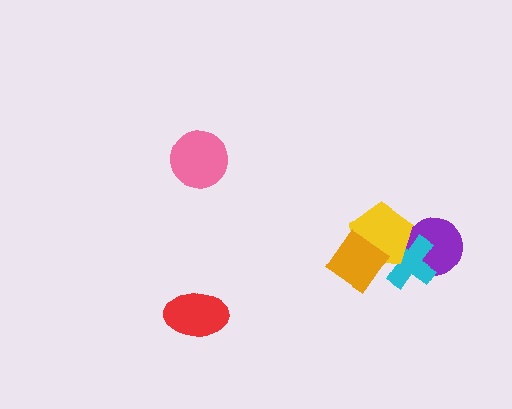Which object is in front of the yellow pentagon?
The orange diamond is in front of the yellow pentagon.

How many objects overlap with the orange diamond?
2 objects overlap with the orange diamond.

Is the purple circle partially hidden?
Yes, it is partially covered by another shape.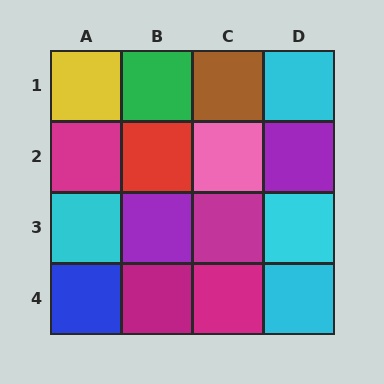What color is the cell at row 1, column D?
Cyan.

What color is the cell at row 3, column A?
Cyan.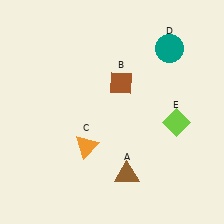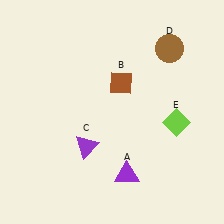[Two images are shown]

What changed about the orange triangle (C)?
In Image 1, C is orange. In Image 2, it changed to purple.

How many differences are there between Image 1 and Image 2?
There are 3 differences between the two images.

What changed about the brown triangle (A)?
In Image 1, A is brown. In Image 2, it changed to purple.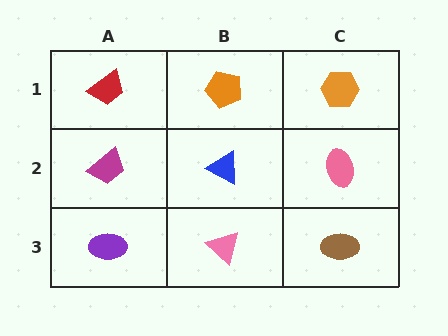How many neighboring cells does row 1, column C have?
2.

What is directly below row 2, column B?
A pink triangle.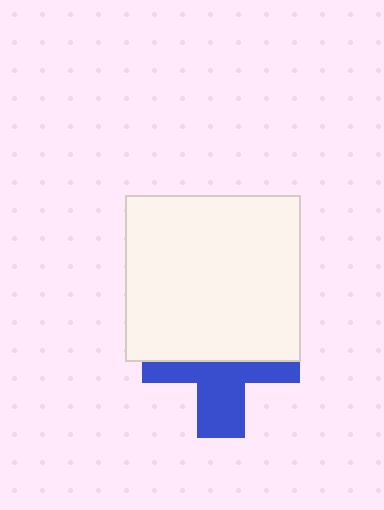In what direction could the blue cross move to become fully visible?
The blue cross could move down. That would shift it out from behind the white rectangle entirely.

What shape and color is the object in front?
The object in front is a white rectangle.